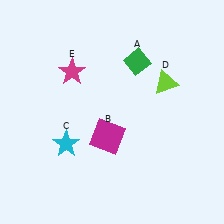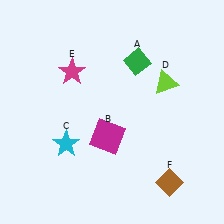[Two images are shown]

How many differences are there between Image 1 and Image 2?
There is 1 difference between the two images.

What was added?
A brown diamond (F) was added in Image 2.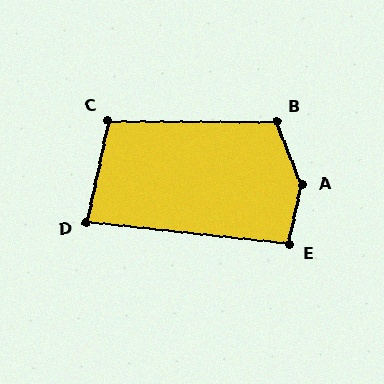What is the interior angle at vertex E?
Approximately 96 degrees (obtuse).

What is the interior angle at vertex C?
Approximately 102 degrees (obtuse).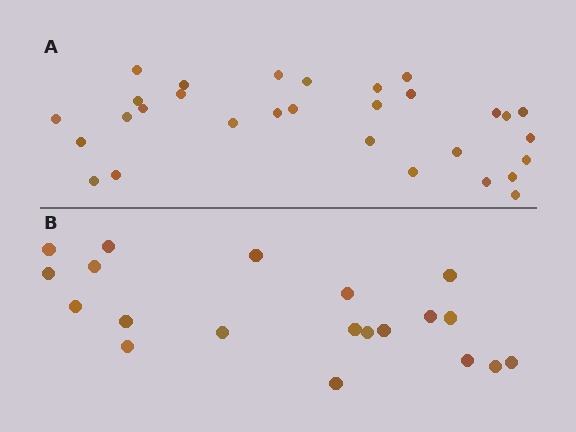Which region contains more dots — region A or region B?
Region A (the top region) has more dots.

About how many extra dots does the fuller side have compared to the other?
Region A has roughly 10 or so more dots than region B.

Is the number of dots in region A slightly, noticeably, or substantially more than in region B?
Region A has substantially more. The ratio is roughly 1.5 to 1.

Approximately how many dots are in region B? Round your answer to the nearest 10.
About 20 dots.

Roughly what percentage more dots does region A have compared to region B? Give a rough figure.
About 50% more.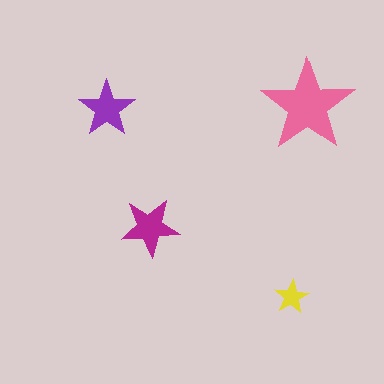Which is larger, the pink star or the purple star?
The pink one.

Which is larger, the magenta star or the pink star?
The pink one.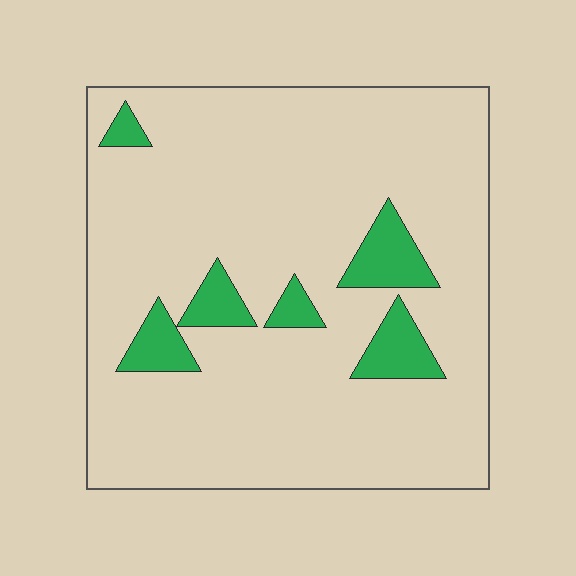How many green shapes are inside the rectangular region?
6.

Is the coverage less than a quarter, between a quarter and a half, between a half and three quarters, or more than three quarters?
Less than a quarter.